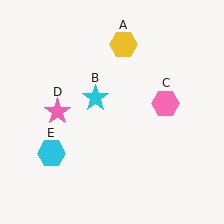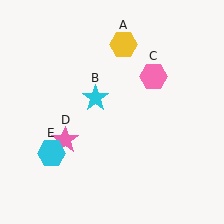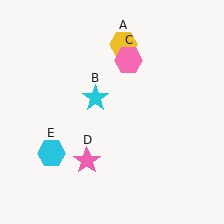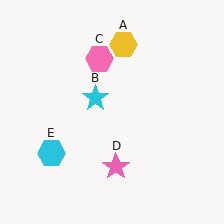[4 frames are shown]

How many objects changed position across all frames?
2 objects changed position: pink hexagon (object C), pink star (object D).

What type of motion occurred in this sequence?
The pink hexagon (object C), pink star (object D) rotated counterclockwise around the center of the scene.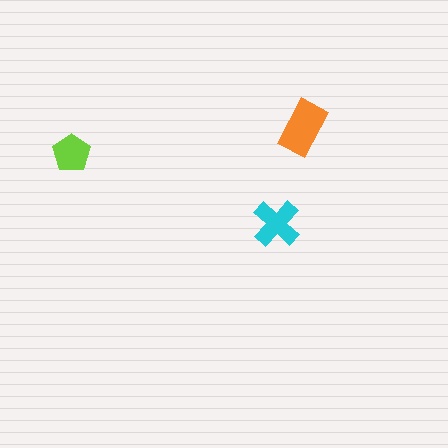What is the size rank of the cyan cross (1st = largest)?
2nd.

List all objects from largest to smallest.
The orange rectangle, the cyan cross, the lime pentagon.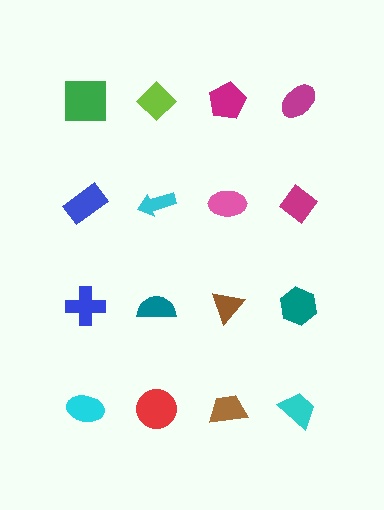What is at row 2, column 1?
A blue rectangle.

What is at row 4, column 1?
A cyan ellipse.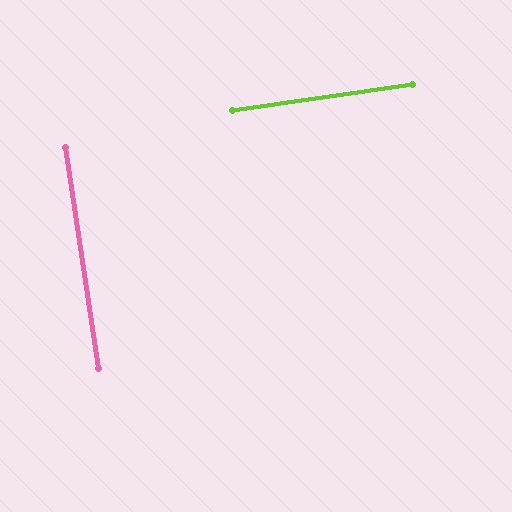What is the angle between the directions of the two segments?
Approximately 90 degrees.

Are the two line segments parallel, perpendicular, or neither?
Perpendicular — they meet at approximately 90°.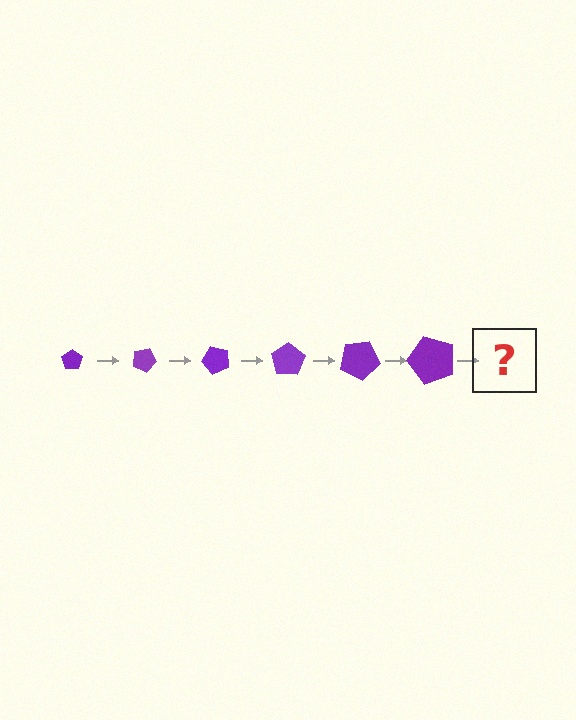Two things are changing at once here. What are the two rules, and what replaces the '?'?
The two rules are that the pentagon grows larger each step and it rotates 25 degrees each step. The '?' should be a pentagon, larger than the previous one and rotated 150 degrees from the start.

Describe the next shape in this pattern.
It should be a pentagon, larger than the previous one and rotated 150 degrees from the start.